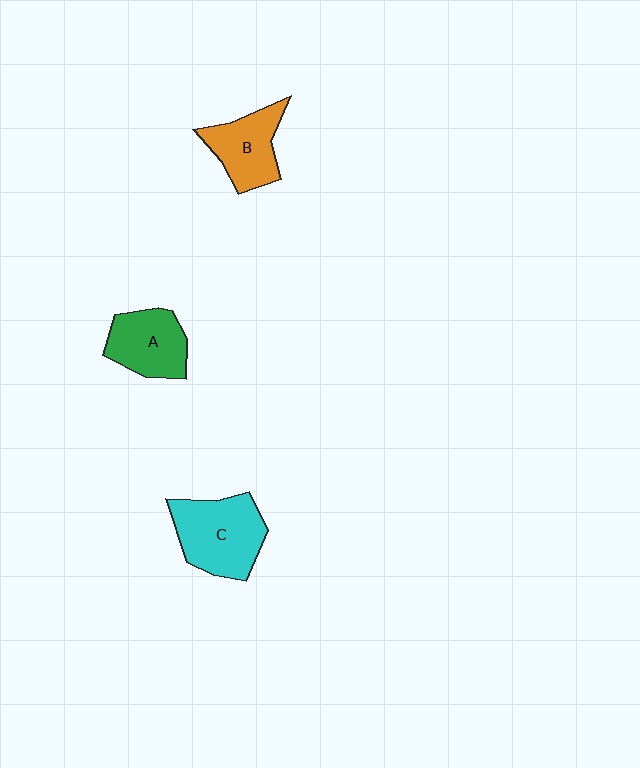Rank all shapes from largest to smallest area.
From largest to smallest: C (cyan), A (green), B (orange).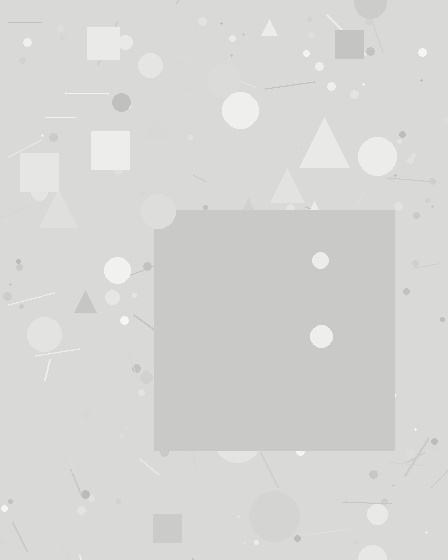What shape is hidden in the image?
A square is hidden in the image.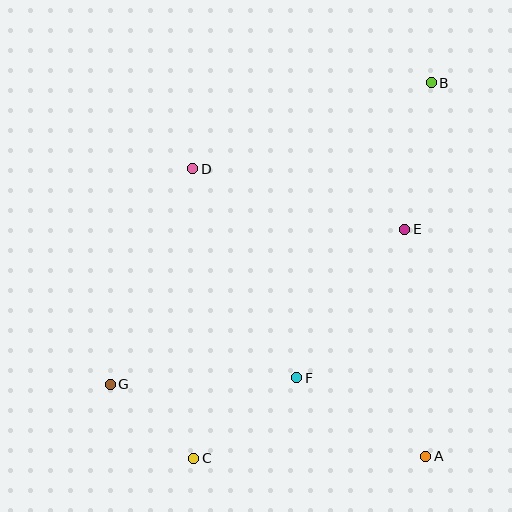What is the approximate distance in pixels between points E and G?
The distance between E and G is approximately 333 pixels.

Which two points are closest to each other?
Points C and G are closest to each other.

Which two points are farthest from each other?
Points B and C are farthest from each other.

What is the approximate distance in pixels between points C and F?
The distance between C and F is approximately 131 pixels.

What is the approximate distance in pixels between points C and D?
The distance between C and D is approximately 290 pixels.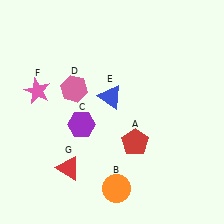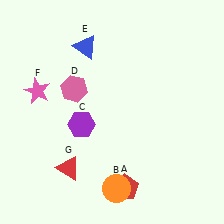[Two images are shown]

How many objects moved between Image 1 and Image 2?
2 objects moved between the two images.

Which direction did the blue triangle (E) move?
The blue triangle (E) moved up.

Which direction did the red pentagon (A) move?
The red pentagon (A) moved down.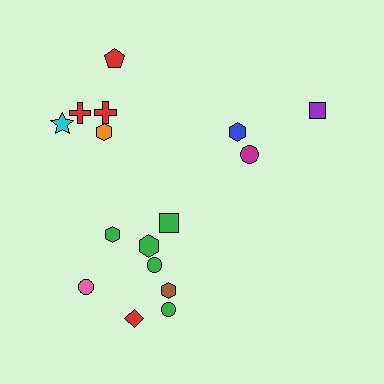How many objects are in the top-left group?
There are 5 objects.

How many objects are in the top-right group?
There are 3 objects.